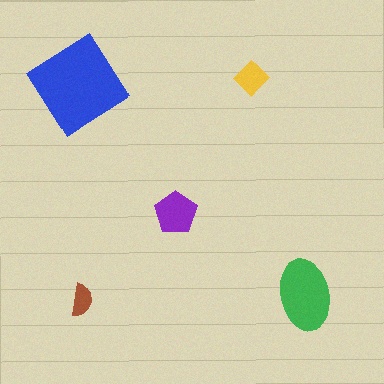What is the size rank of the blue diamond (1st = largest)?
1st.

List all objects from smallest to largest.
The brown semicircle, the yellow diamond, the purple pentagon, the green ellipse, the blue diamond.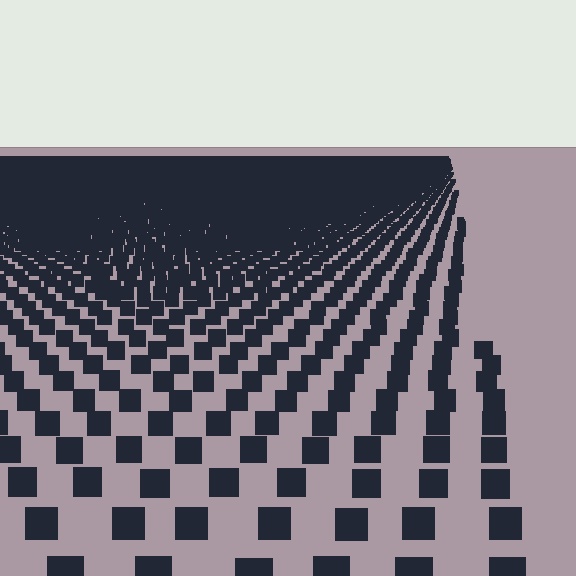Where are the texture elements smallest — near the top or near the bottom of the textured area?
Near the top.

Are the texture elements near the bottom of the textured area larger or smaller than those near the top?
Larger. Near the bottom, elements are closer to the viewer and appear at a bigger on-screen size.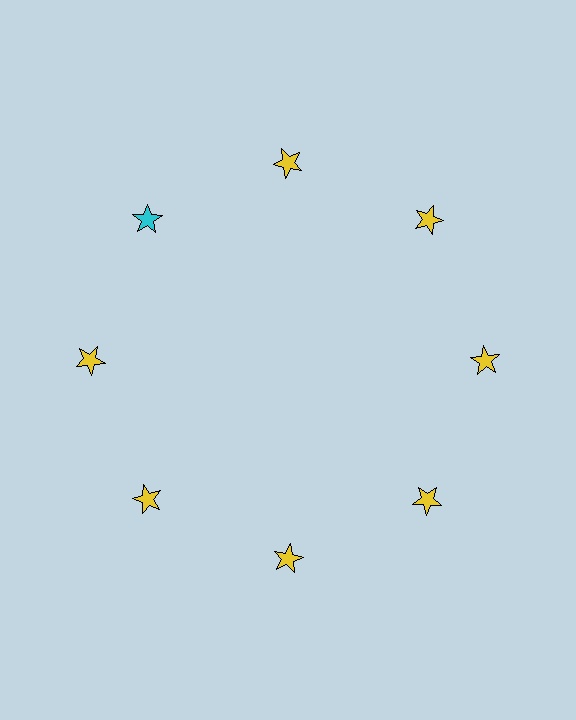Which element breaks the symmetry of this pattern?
The cyan star at roughly the 10 o'clock position breaks the symmetry. All other shapes are yellow stars.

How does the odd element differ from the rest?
It has a different color: cyan instead of yellow.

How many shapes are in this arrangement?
There are 8 shapes arranged in a ring pattern.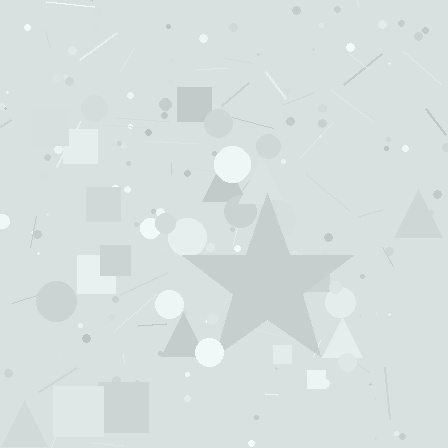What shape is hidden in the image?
A star is hidden in the image.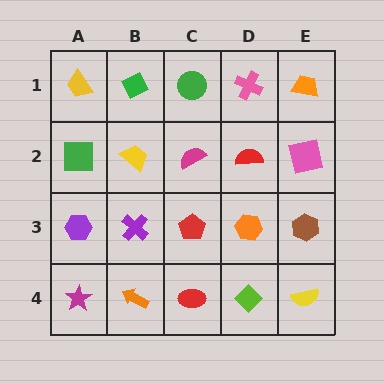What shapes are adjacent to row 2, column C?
A green circle (row 1, column C), a red pentagon (row 3, column C), a yellow trapezoid (row 2, column B), a red semicircle (row 2, column D).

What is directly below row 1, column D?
A red semicircle.